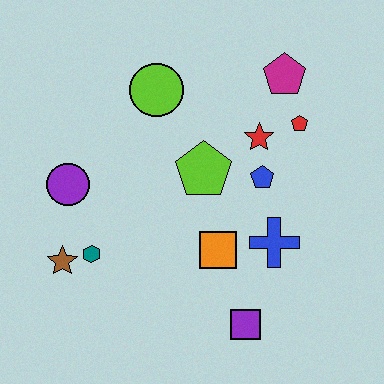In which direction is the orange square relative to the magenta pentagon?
The orange square is below the magenta pentagon.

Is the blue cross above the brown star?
Yes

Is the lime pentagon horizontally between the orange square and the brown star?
Yes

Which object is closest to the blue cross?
The orange square is closest to the blue cross.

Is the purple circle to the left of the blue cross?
Yes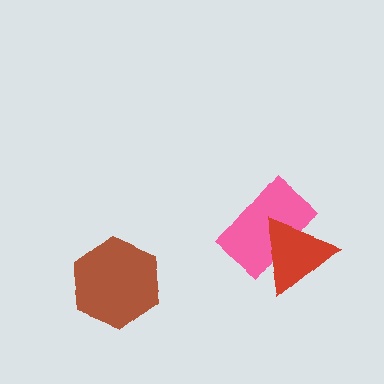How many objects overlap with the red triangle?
1 object overlaps with the red triangle.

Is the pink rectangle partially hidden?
Yes, it is partially covered by another shape.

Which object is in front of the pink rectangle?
The red triangle is in front of the pink rectangle.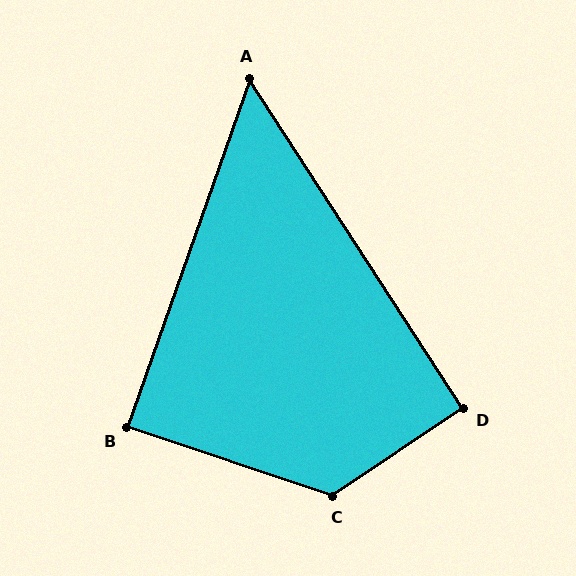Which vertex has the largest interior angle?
C, at approximately 128 degrees.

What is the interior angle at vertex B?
Approximately 89 degrees (approximately right).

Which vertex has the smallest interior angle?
A, at approximately 52 degrees.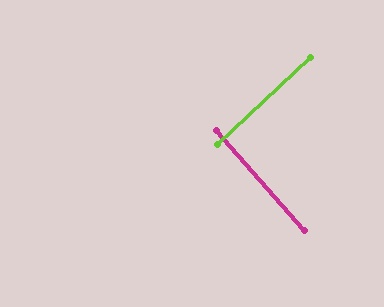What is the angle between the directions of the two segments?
Approximately 88 degrees.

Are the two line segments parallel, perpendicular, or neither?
Perpendicular — they meet at approximately 88°.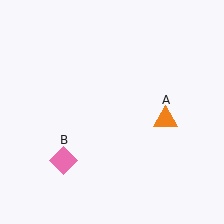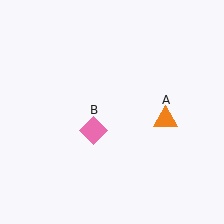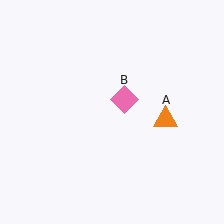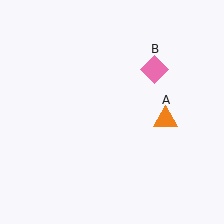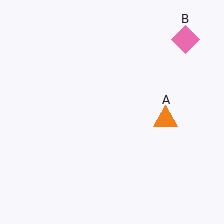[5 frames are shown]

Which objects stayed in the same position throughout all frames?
Orange triangle (object A) remained stationary.